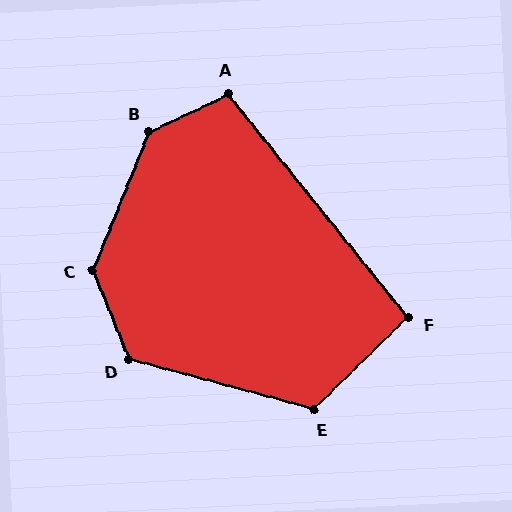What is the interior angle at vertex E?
Approximately 120 degrees (obtuse).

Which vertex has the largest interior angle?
B, at approximately 137 degrees.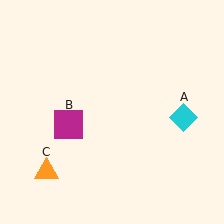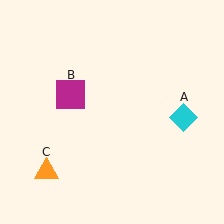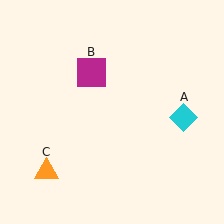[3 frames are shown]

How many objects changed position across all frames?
1 object changed position: magenta square (object B).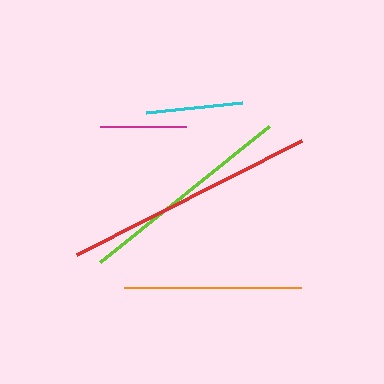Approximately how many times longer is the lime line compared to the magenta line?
The lime line is approximately 2.5 times the length of the magenta line.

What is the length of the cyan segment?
The cyan segment is approximately 96 pixels long.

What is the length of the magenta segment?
The magenta segment is approximately 86 pixels long.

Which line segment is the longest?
The red line is the longest at approximately 252 pixels.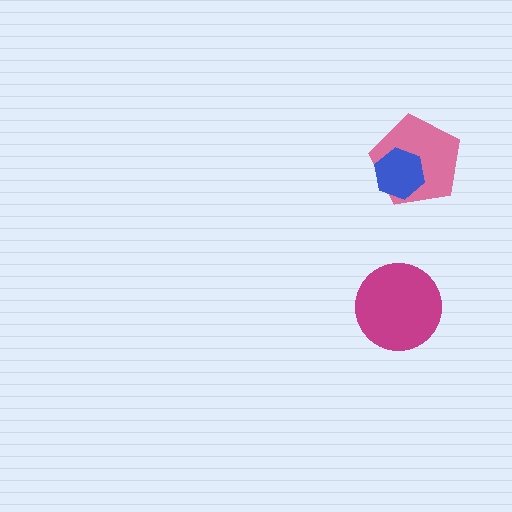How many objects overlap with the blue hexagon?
1 object overlaps with the blue hexagon.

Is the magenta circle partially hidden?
No, no other shape covers it.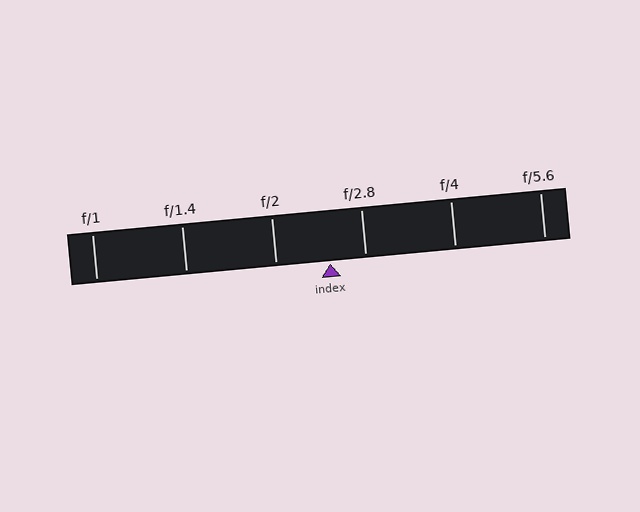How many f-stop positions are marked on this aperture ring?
There are 6 f-stop positions marked.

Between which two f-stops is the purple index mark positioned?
The index mark is between f/2 and f/2.8.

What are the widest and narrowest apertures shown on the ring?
The widest aperture shown is f/1 and the narrowest is f/5.6.